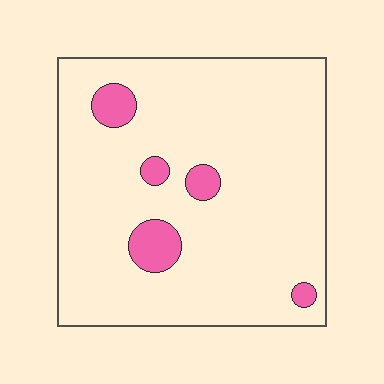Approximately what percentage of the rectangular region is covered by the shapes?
Approximately 10%.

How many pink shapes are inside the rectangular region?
5.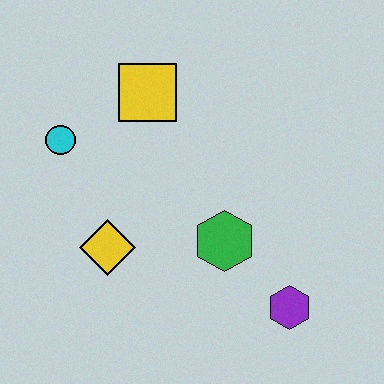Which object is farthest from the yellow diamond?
The purple hexagon is farthest from the yellow diamond.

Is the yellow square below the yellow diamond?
No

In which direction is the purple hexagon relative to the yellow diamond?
The purple hexagon is to the right of the yellow diamond.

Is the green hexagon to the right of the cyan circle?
Yes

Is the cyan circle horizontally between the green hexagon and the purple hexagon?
No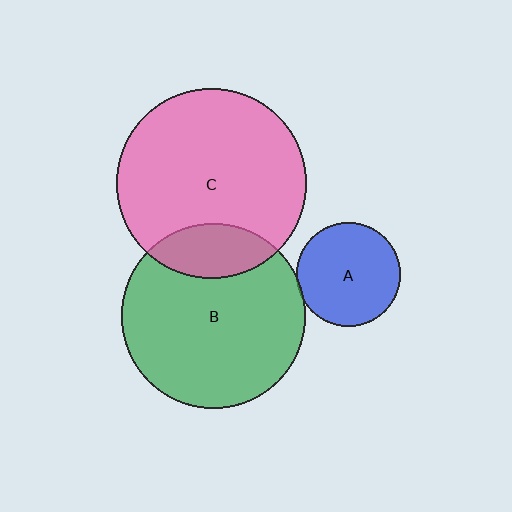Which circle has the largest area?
Circle C (pink).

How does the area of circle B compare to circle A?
Approximately 3.2 times.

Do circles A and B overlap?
Yes.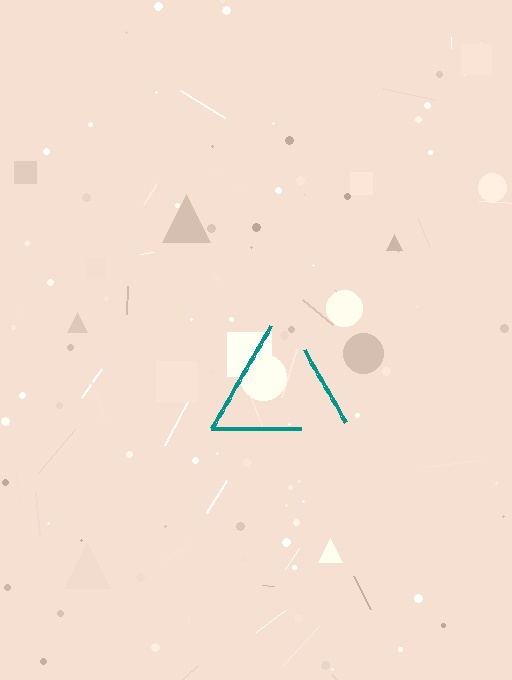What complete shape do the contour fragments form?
The contour fragments form a triangle.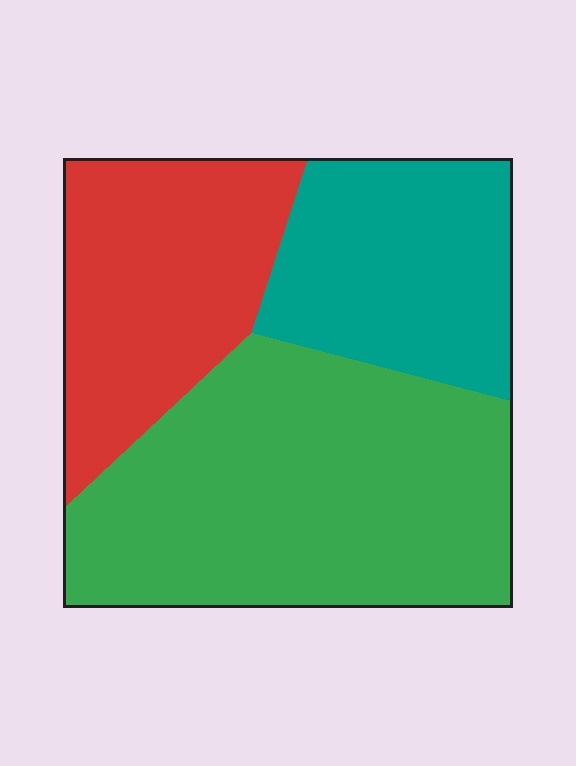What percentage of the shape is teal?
Teal covers around 25% of the shape.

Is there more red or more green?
Green.